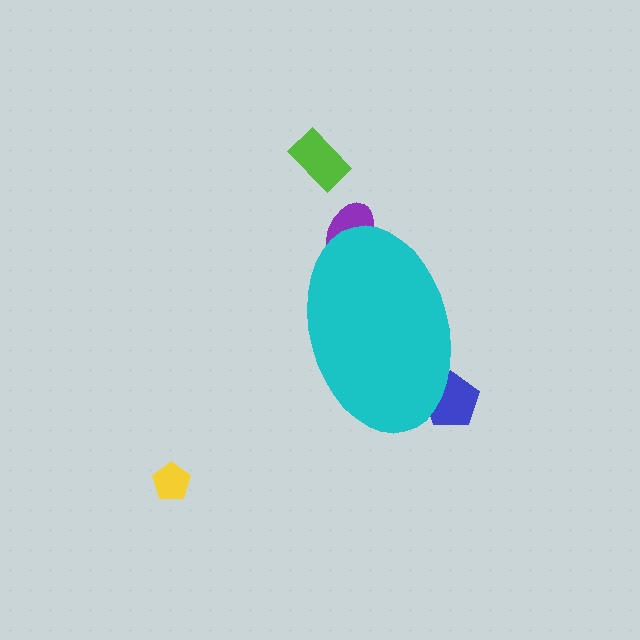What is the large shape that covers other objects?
A cyan ellipse.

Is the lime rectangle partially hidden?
No, the lime rectangle is fully visible.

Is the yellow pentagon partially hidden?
No, the yellow pentagon is fully visible.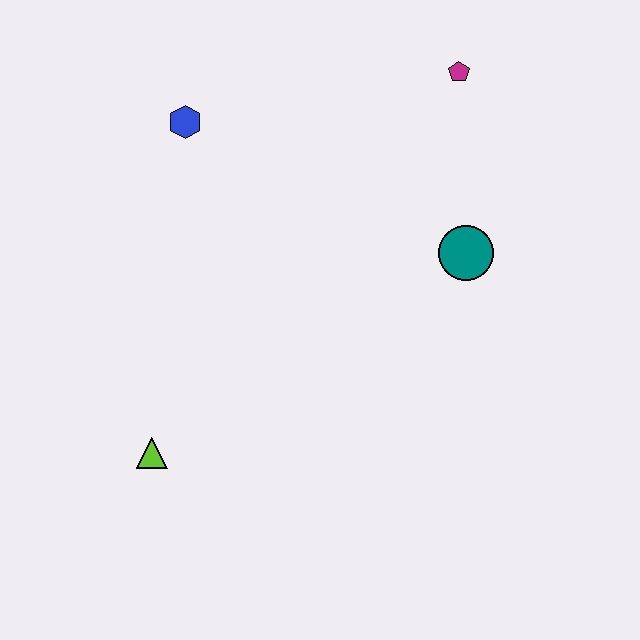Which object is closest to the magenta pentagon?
The teal circle is closest to the magenta pentagon.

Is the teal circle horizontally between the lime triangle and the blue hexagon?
No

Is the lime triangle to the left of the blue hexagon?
Yes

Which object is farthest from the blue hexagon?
The lime triangle is farthest from the blue hexagon.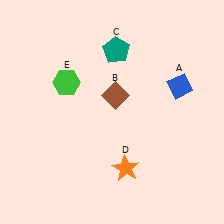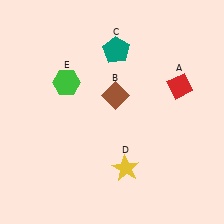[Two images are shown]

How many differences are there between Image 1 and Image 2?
There are 2 differences between the two images.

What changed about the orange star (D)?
In Image 1, D is orange. In Image 2, it changed to yellow.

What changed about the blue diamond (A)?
In Image 1, A is blue. In Image 2, it changed to red.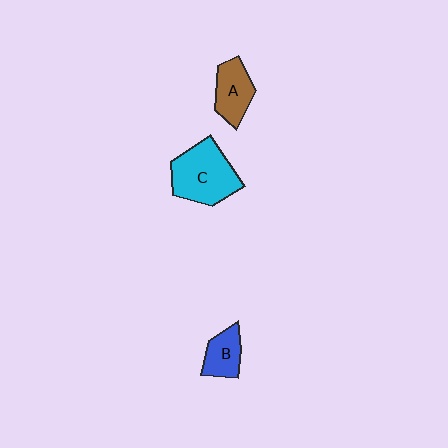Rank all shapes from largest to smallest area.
From largest to smallest: C (cyan), A (brown), B (blue).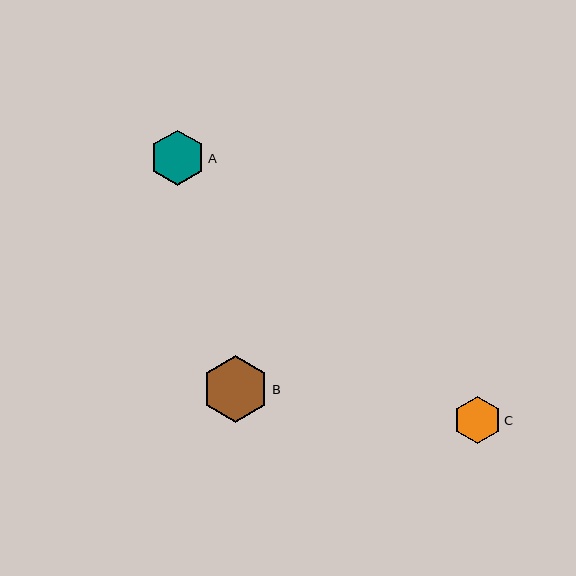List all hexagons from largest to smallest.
From largest to smallest: B, A, C.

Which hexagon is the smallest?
Hexagon C is the smallest with a size of approximately 48 pixels.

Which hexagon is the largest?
Hexagon B is the largest with a size of approximately 66 pixels.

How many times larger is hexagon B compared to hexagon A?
Hexagon B is approximately 1.2 times the size of hexagon A.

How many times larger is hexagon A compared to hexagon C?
Hexagon A is approximately 1.2 times the size of hexagon C.